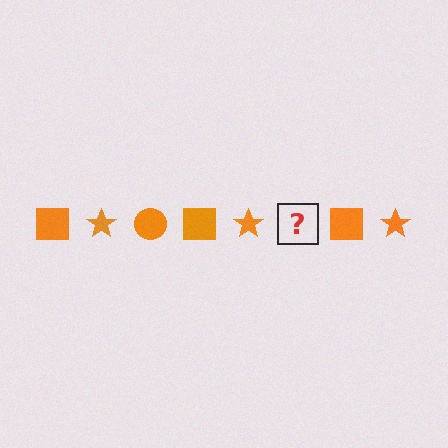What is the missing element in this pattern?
The missing element is an orange circle.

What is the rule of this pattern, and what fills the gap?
The rule is that the pattern cycles through square, star, circle shapes in orange. The gap should be filled with an orange circle.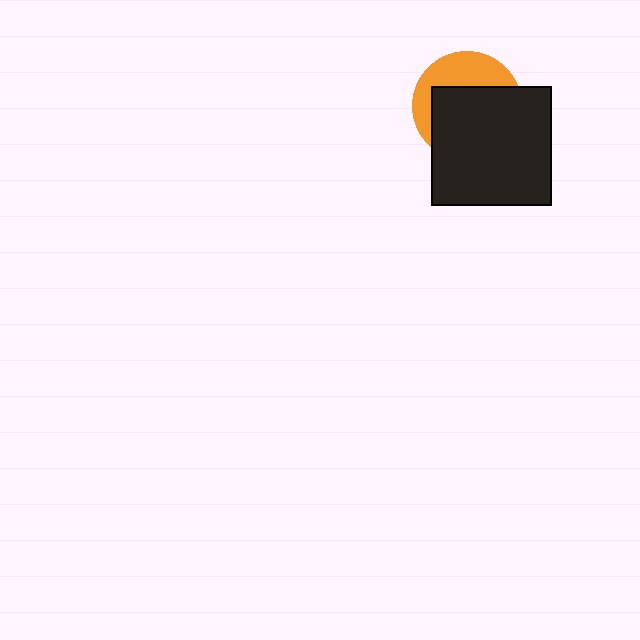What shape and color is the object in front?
The object in front is a black square.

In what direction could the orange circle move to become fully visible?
The orange circle could move up. That would shift it out from behind the black square entirely.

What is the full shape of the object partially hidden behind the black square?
The partially hidden object is an orange circle.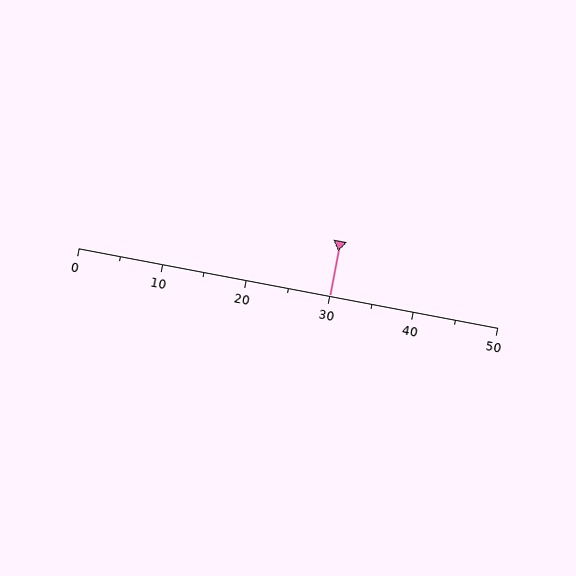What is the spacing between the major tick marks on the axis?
The major ticks are spaced 10 apart.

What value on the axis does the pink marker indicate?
The marker indicates approximately 30.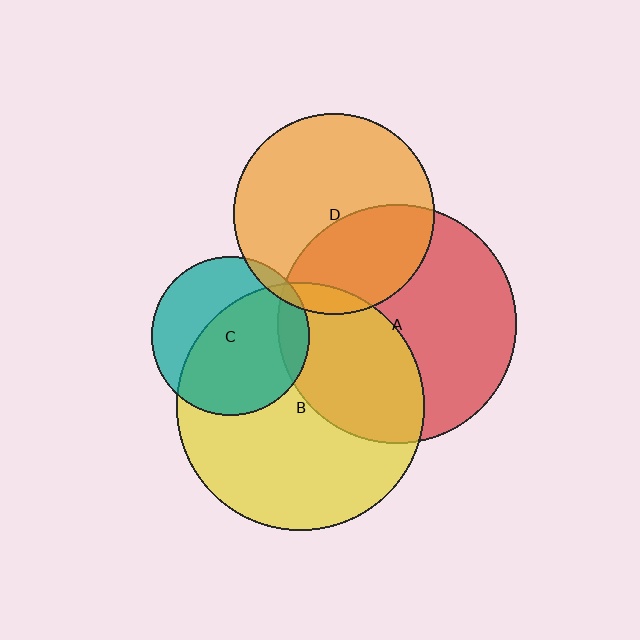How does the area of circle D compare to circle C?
Approximately 1.6 times.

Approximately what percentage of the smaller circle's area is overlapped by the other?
Approximately 60%.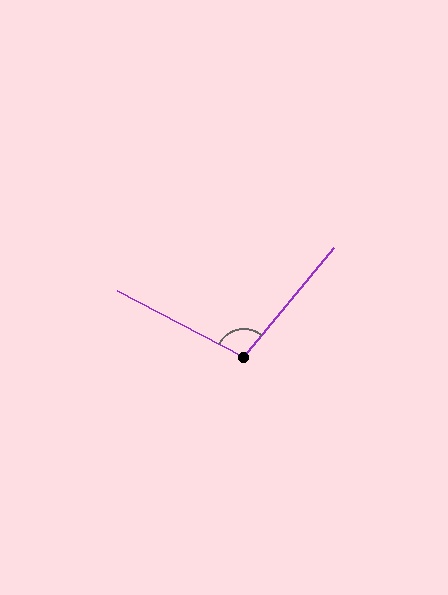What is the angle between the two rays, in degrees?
Approximately 102 degrees.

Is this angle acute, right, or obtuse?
It is obtuse.